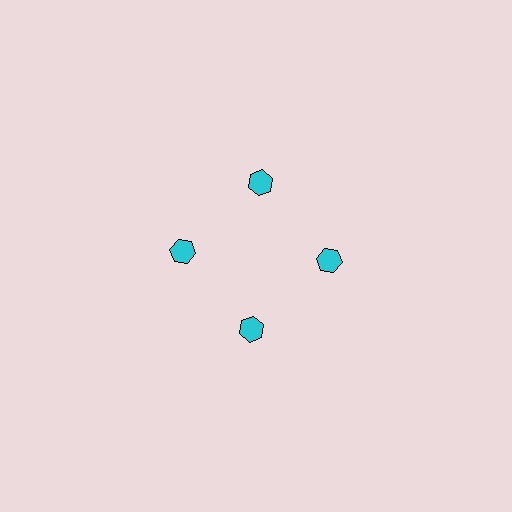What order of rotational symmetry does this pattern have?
This pattern has 4-fold rotational symmetry.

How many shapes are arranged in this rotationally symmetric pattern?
There are 4 shapes, arranged in 4 groups of 1.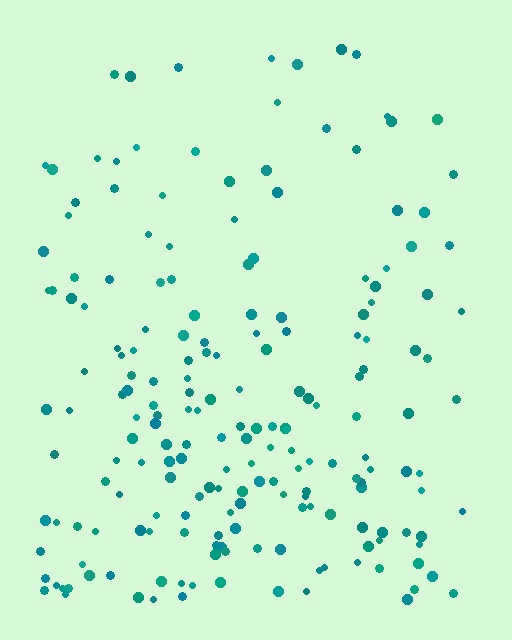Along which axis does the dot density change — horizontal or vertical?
Vertical.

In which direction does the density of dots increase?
From top to bottom, with the bottom side densest.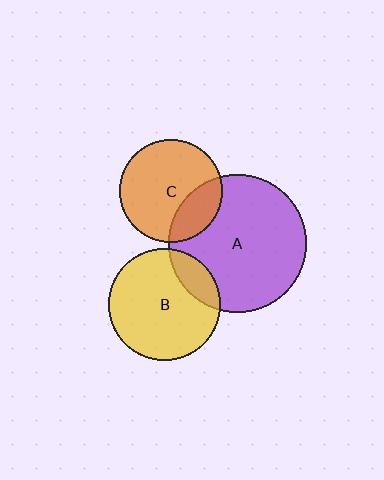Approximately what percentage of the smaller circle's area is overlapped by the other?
Approximately 15%.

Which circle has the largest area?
Circle A (purple).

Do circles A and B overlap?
Yes.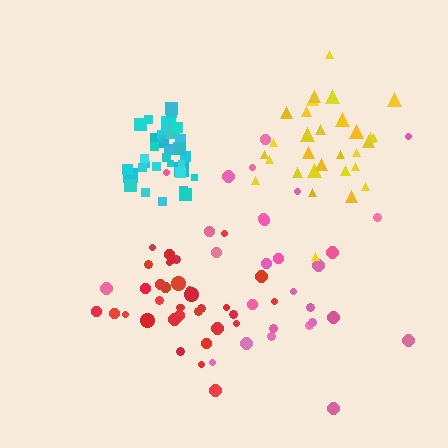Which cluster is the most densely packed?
Cyan.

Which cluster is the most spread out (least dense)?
Pink.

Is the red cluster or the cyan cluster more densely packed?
Cyan.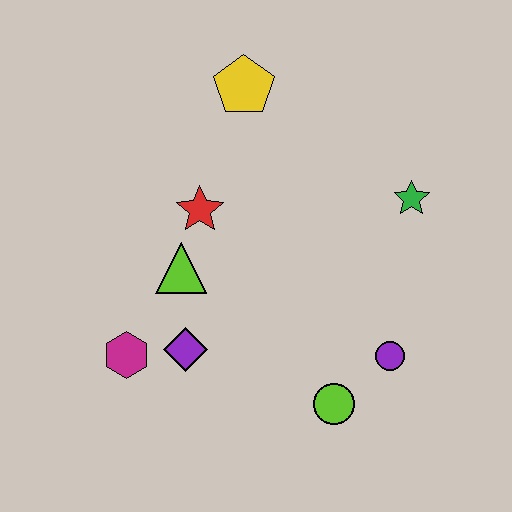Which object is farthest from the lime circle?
The yellow pentagon is farthest from the lime circle.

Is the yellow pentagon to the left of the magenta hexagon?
No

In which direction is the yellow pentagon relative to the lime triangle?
The yellow pentagon is above the lime triangle.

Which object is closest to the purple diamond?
The magenta hexagon is closest to the purple diamond.